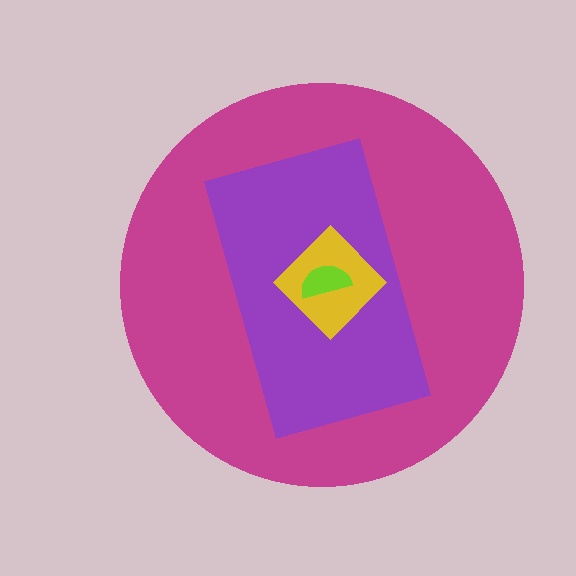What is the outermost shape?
The magenta circle.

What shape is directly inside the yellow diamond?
The lime semicircle.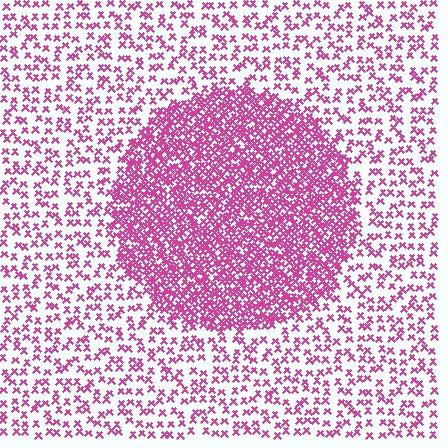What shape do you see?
I see a circle.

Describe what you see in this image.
The image contains small magenta elements arranged at two different densities. A circle-shaped region is visible where the elements are more densely packed than the surrounding area.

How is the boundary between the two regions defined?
The boundary is defined by a change in element density (approximately 2.8x ratio). All elements are the same color, size, and shape.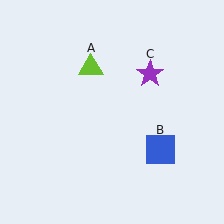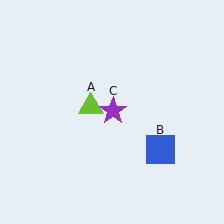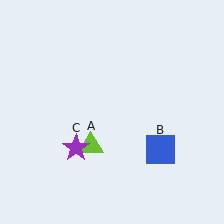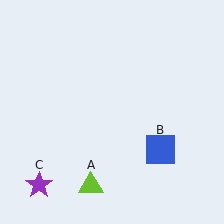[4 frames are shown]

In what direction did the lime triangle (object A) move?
The lime triangle (object A) moved down.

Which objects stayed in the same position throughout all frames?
Blue square (object B) remained stationary.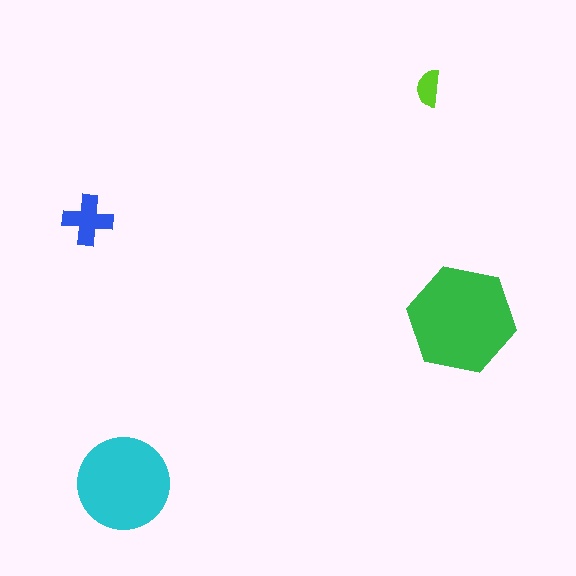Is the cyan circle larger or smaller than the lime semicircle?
Larger.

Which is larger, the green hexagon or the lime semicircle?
The green hexagon.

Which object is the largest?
The green hexagon.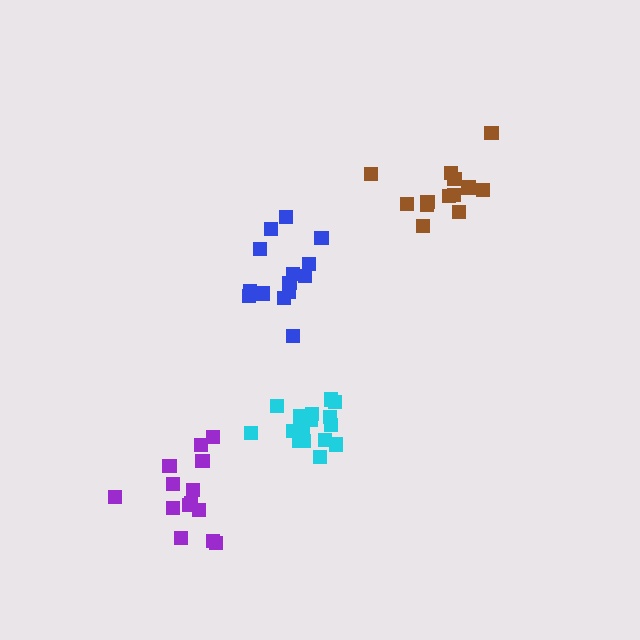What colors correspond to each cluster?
The clusters are colored: brown, blue, purple, cyan.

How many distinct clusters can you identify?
There are 4 distinct clusters.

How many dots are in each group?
Group 1: 13 dots, Group 2: 15 dots, Group 3: 14 dots, Group 4: 16 dots (58 total).